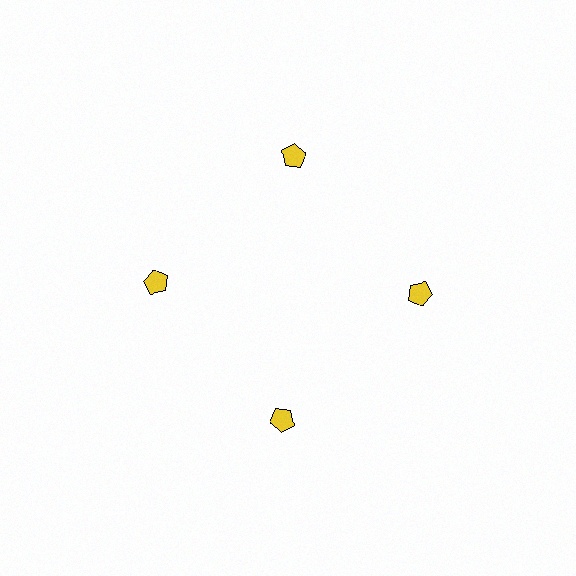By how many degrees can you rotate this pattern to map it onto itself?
The pattern maps onto itself every 90 degrees of rotation.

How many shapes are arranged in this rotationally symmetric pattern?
There are 4 shapes, arranged in 4 groups of 1.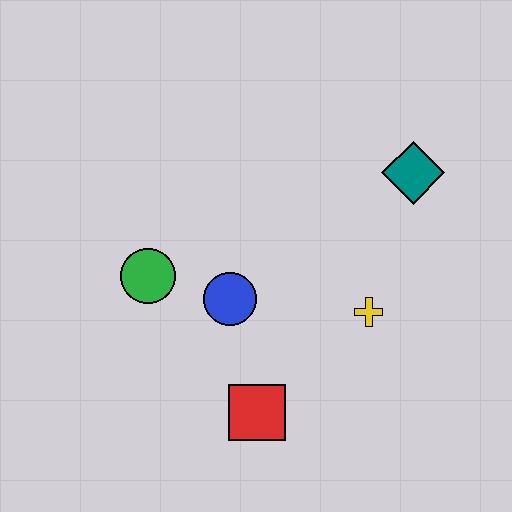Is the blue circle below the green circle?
Yes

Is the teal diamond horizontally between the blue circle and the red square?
No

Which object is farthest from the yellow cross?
The green circle is farthest from the yellow cross.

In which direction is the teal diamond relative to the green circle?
The teal diamond is to the right of the green circle.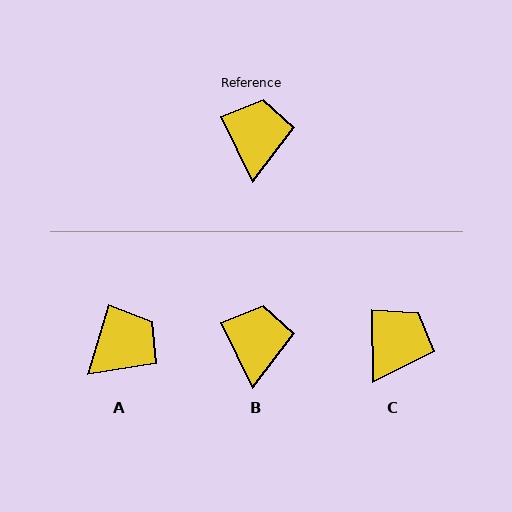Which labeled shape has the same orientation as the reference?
B.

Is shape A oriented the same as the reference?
No, it is off by about 43 degrees.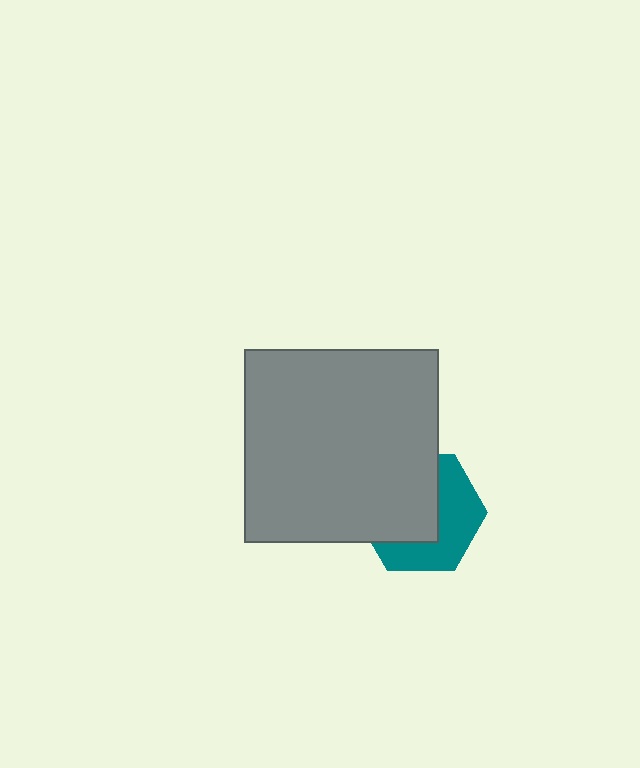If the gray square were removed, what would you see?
You would see the complete teal hexagon.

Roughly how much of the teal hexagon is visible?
About half of it is visible (roughly 46%).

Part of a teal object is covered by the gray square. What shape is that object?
It is a hexagon.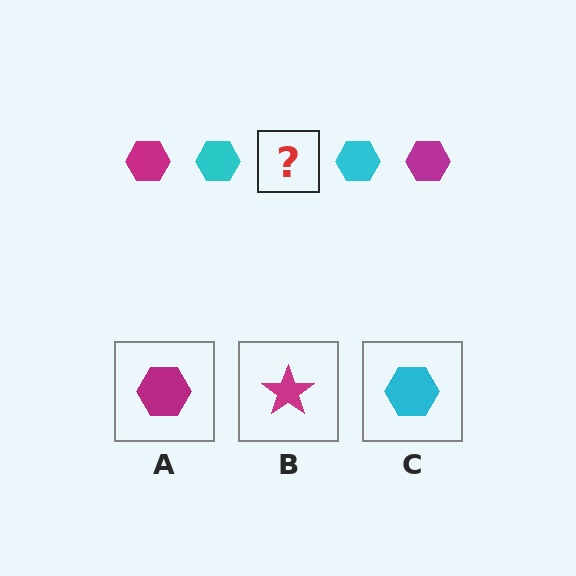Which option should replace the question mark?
Option A.